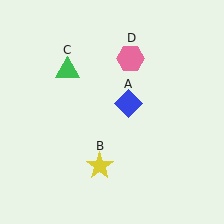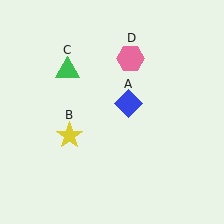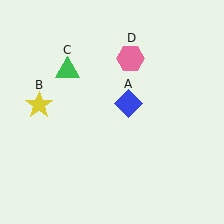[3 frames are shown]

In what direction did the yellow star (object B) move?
The yellow star (object B) moved up and to the left.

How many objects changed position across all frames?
1 object changed position: yellow star (object B).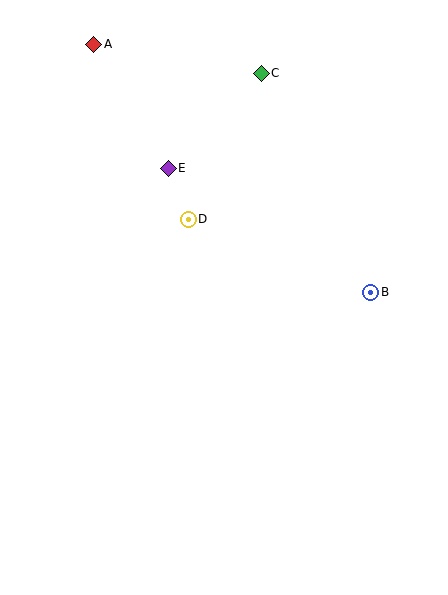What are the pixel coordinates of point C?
Point C is at (261, 73).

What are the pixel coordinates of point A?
Point A is at (94, 44).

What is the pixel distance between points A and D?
The distance between A and D is 199 pixels.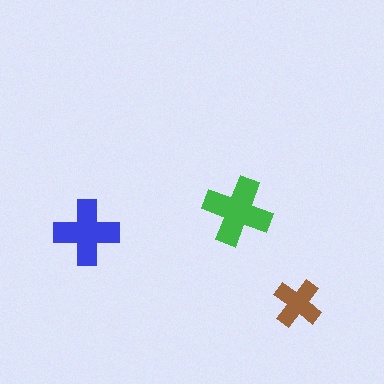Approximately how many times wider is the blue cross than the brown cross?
About 1.5 times wider.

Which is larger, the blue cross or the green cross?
The green one.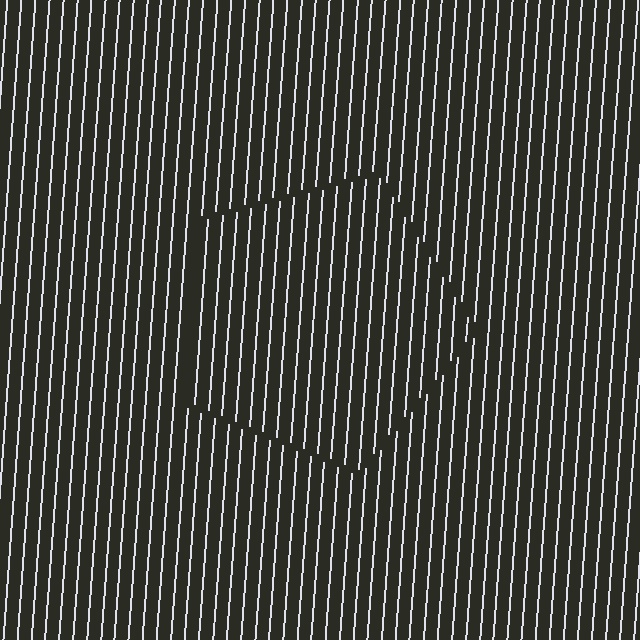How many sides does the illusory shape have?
5 sides — the line-ends trace a pentagon.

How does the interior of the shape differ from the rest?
The interior of the shape contains the same grating, shifted by half a period — the contour is defined by the phase discontinuity where line-ends from the inner and outer gratings abut.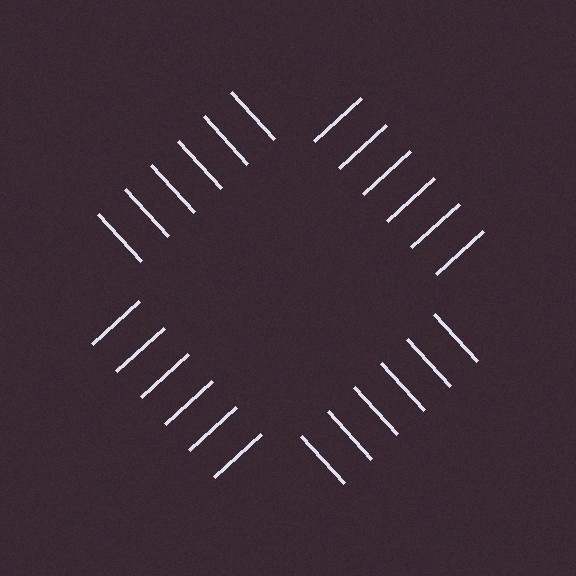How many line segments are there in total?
24 — 6 along each of the 4 edges.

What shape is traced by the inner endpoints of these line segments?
An illusory square — the line segments terminate on its edges but no continuous stroke is drawn.